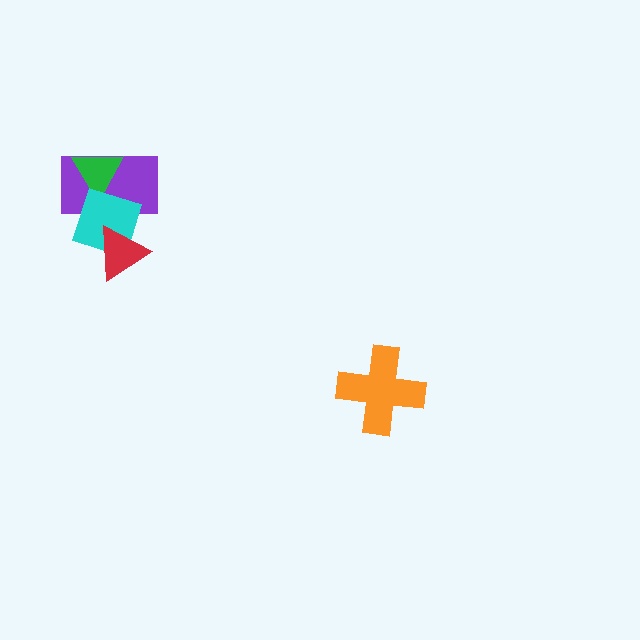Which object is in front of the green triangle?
The cyan diamond is in front of the green triangle.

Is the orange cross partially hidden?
No, no other shape covers it.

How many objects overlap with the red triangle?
2 objects overlap with the red triangle.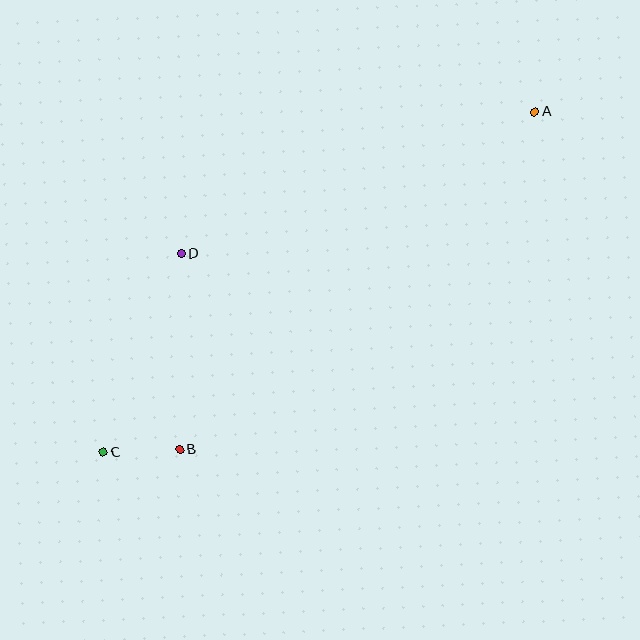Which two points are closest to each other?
Points B and C are closest to each other.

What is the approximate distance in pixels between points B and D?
The distance between B and D is approximately 195 pixels.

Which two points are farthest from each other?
Points A and C are farthest from each other.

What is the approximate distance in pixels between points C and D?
The distance between C and D is approximately 213 pixels.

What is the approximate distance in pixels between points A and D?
The distance between A and D is approximately 381 pixels.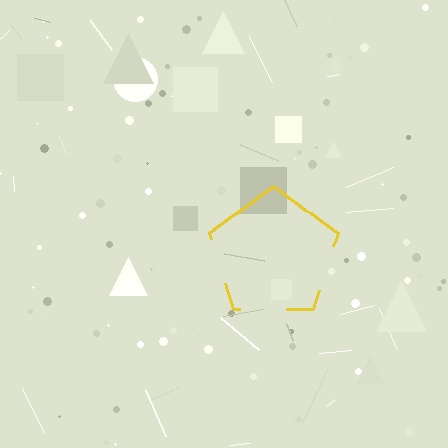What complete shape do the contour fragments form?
The contour fragments form a pentagon.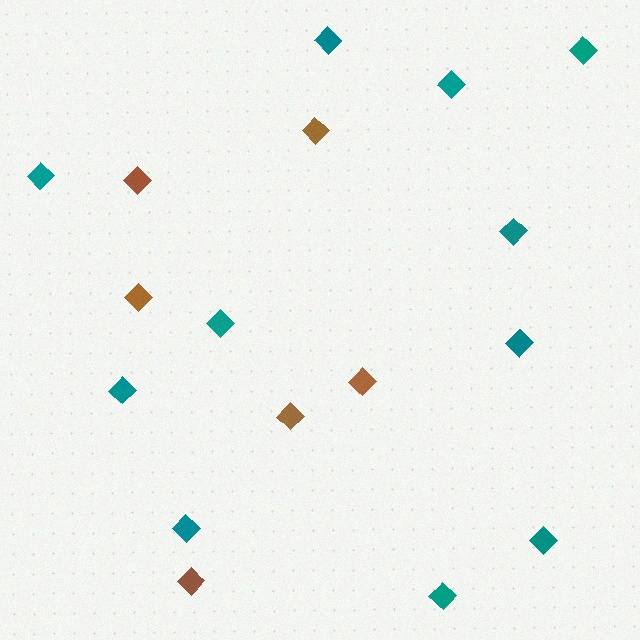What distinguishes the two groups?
There are 2 groups: one group of brown diamonds (6) and one group of teal diamonds (11).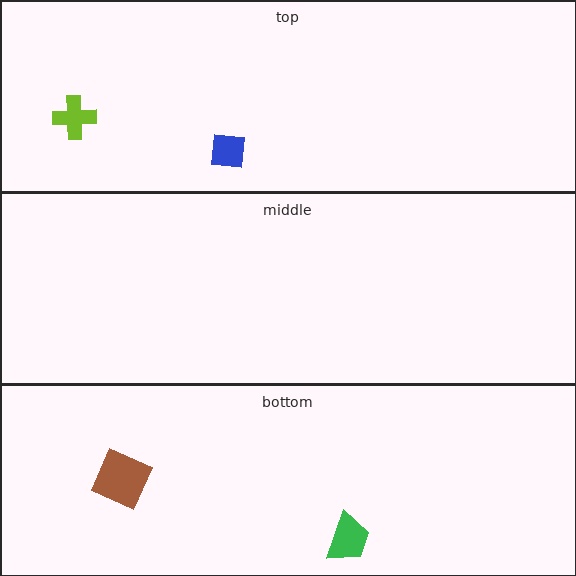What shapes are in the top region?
The lime cross, the blue square.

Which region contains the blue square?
The top region.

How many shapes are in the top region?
2.